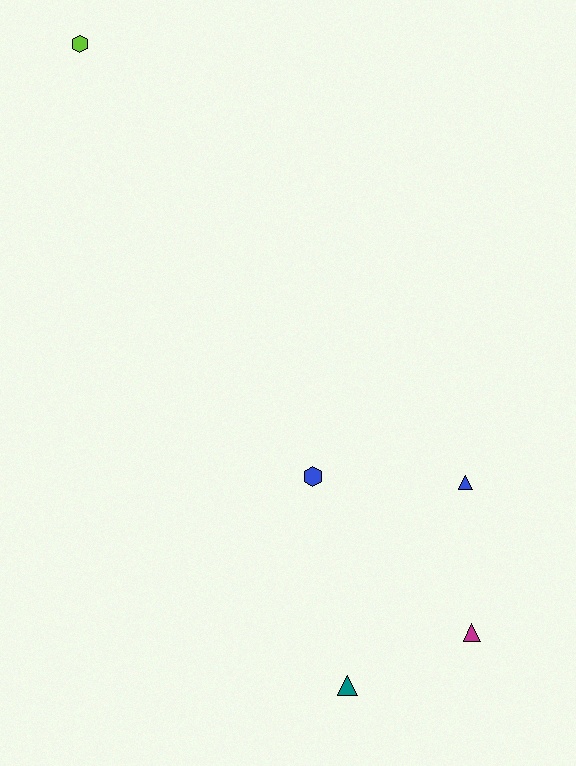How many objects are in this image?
There are 5 objects.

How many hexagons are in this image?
There are 2 hexagons.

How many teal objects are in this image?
There is 1 teal object.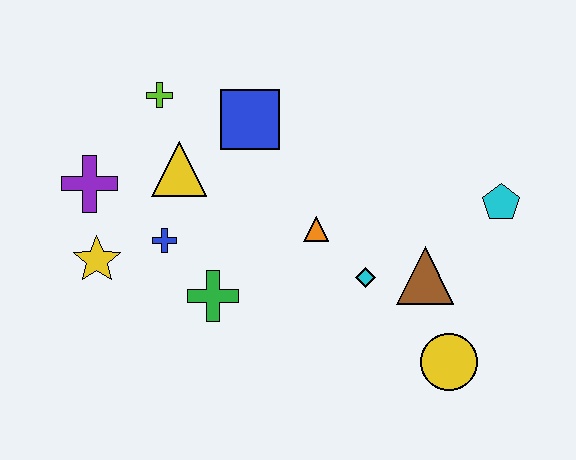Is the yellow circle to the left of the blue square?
No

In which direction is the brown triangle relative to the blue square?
The brown triangle is to the right of the blue square.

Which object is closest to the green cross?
The blue cross is closest to the green cross.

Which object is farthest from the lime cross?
The yellow circle is farthest from the lime cross.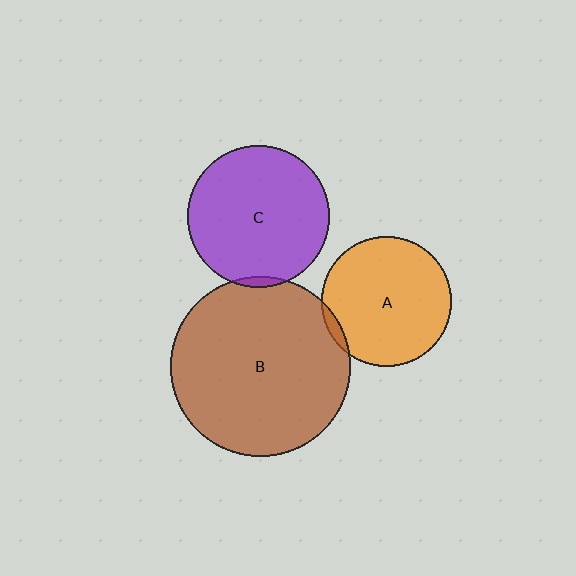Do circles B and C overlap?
Yes.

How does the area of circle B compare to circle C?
Approximately 1.6 times.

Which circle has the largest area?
Circle B (brown).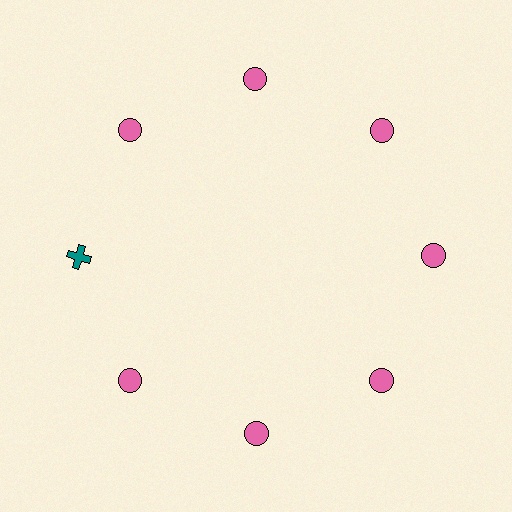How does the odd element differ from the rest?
It differs in both color (teal instead of pink) and shape (cross instead of circle).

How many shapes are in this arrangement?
There are 8 shapes arranged in a ring pattern.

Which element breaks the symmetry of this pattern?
The teal cross at roughly the 9 o'clock position breaks the symmetry. All other shapes are pink circles.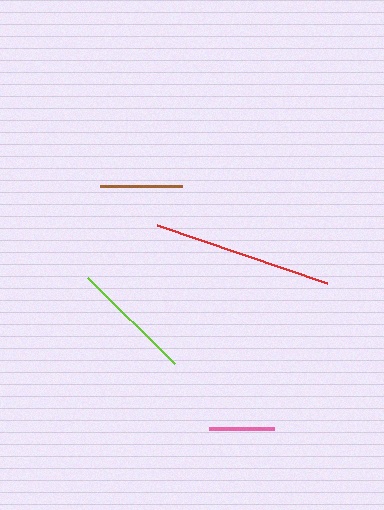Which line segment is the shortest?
The pink line is the shortest at approximately 65 pixels.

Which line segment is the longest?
The red line is the longest at approximately 180 pixels.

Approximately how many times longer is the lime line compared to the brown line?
The lime line is approximately 1.5 times the length of the brown line.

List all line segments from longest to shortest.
From longest to shortest: red, lime, brown, pink.